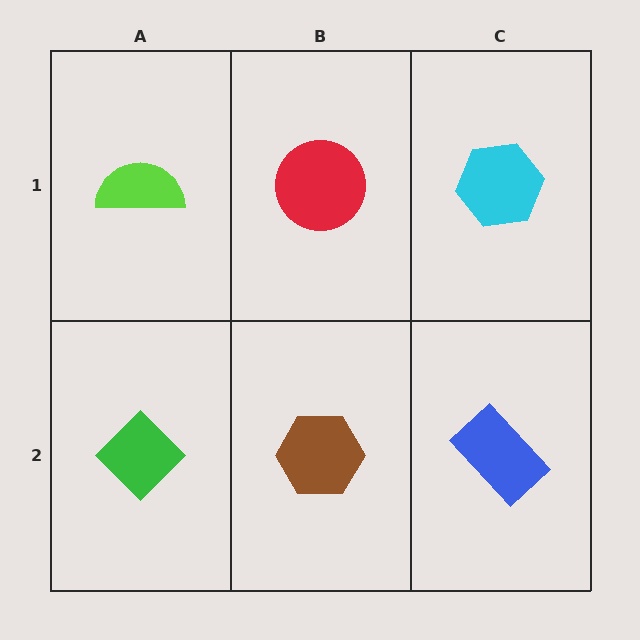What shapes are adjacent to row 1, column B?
A brown hexagon (row 2, column B), a lime semicircle (row 1, column A), a cyan hexagon (row 1, column C).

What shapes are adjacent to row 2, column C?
A cyan hexagon (row 1, column C), a brown hexagon (row 2, column B).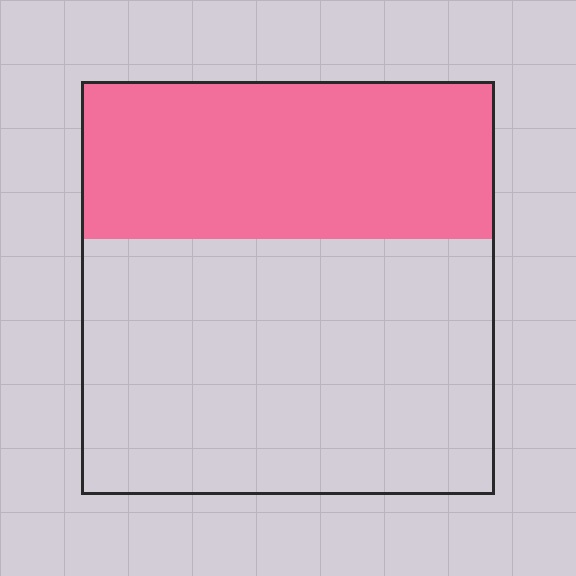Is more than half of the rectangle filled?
No.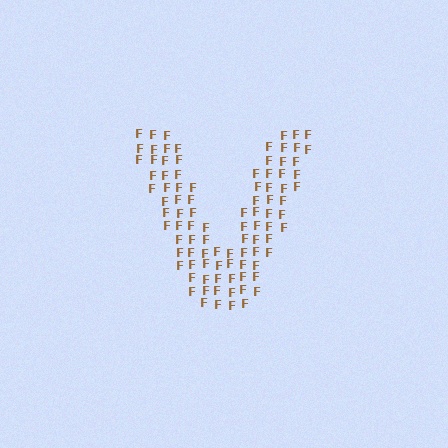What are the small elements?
The small elements are letter F's.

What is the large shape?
The large shape is the letter V.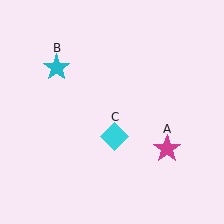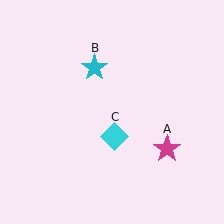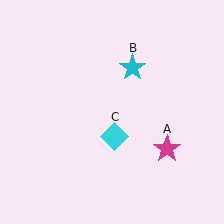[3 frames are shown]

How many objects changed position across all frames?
1 object changed position: cyan star (object B).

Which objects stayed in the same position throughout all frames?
Magenta star (object A) and cyan diamond (object C) remained stationary.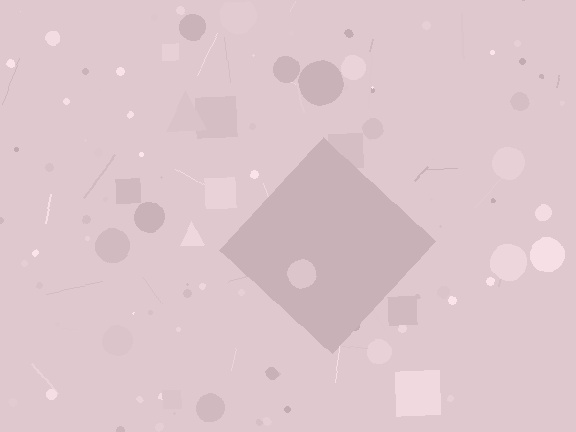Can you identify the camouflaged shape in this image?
The camouflaged shape is a diamond.